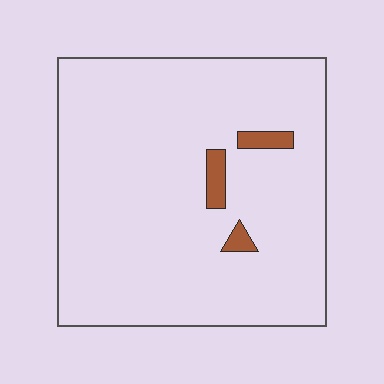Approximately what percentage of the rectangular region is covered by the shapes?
Approximately 5%.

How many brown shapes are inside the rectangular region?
3.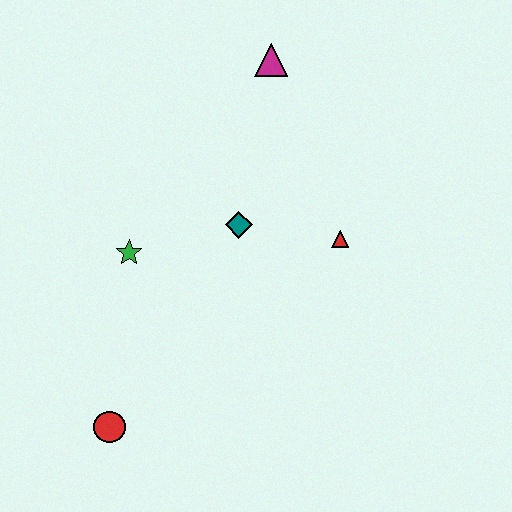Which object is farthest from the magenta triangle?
The red circle is farthest from the magenta triangle.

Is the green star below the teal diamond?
Yes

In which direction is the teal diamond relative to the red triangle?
The teal diamond is to the left of the red triangle.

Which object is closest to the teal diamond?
The red triangle is closest to the teal diamond.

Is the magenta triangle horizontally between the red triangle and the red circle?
Yes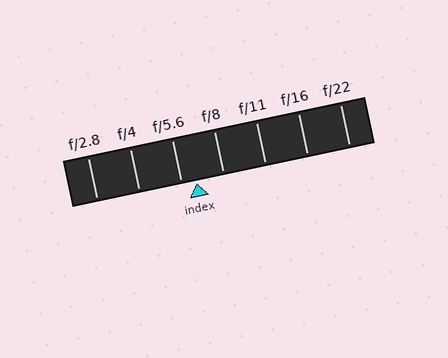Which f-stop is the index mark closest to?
The index mark is closest to f/5.6.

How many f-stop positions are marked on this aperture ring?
There are 7 f-stop positions marked.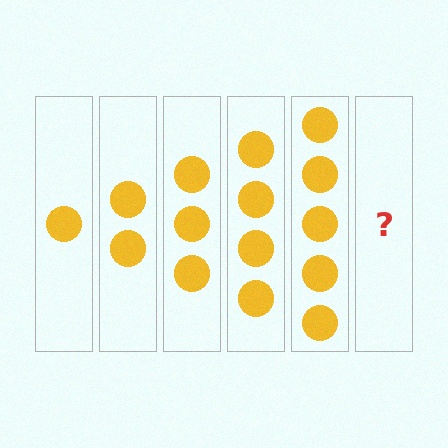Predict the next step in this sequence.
The next step is 6 circles.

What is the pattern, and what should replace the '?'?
The pattern is that each step adds one more circle. The '?' should be 6 circles.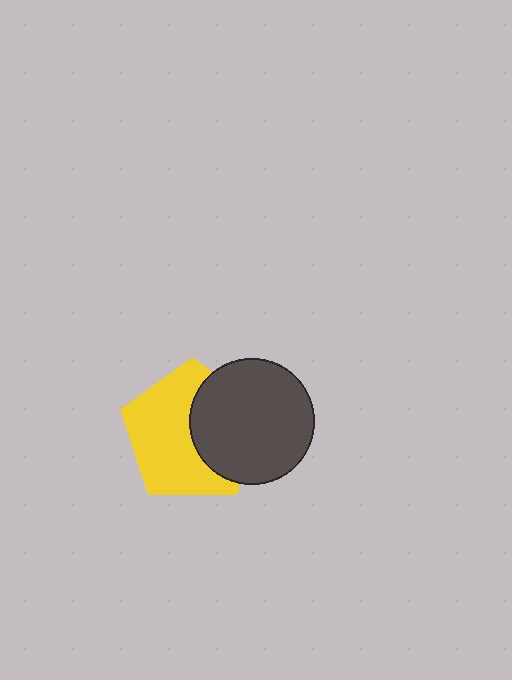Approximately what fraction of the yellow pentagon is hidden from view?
Roughly 39% of the yellow pentagon is hidden behind the dark gray circle.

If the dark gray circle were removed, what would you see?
You would see the complete yellow pentagon.